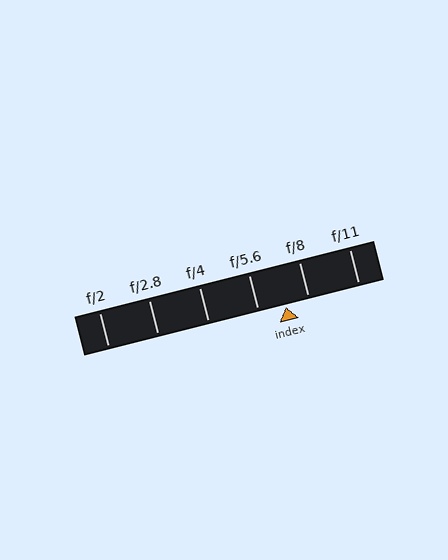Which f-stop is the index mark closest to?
The index mark is closest to f/8.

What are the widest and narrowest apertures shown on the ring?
The widest aperture shown is f/2 and the narrowest is f/11.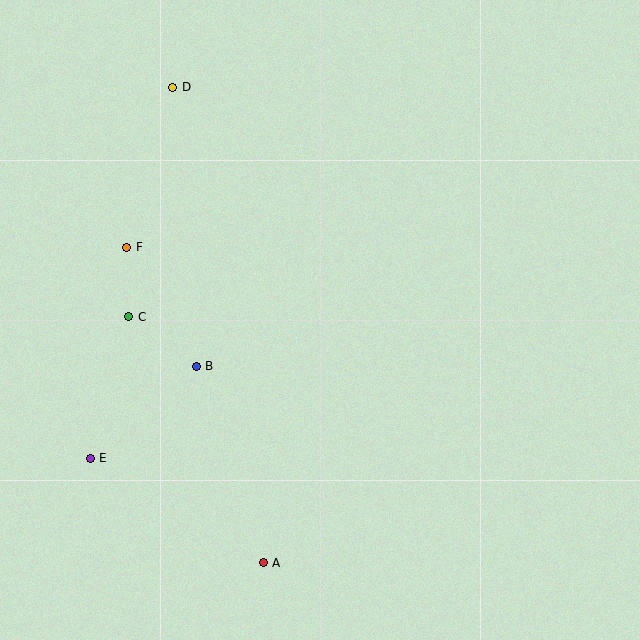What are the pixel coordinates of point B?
Point B is at (196, 366).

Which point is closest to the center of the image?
Point B at (196, 366) is closest to the center.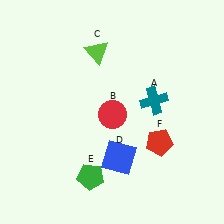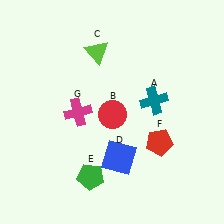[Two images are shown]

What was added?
A magenta cross (G) was added in Image 2.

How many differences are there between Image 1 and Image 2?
There is 1 difference between the two images.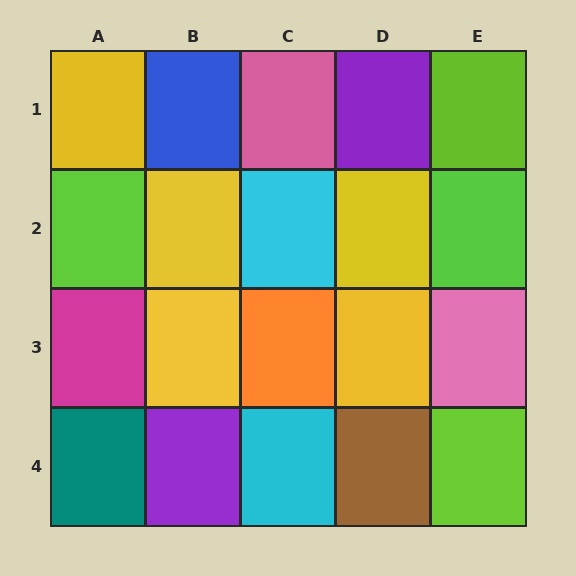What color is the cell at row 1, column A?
Yellow.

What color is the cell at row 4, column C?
Cyan.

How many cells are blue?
1 cell is blue.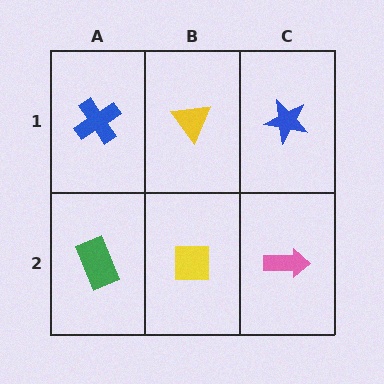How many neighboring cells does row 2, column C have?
2.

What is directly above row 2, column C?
A blue star.